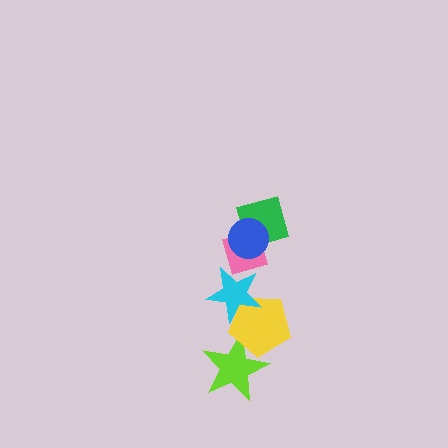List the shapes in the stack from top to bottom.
From top to bottom: the blue circle, the green diamond, the pink diamond, the cyan star, the yellow pentagon, the lime star.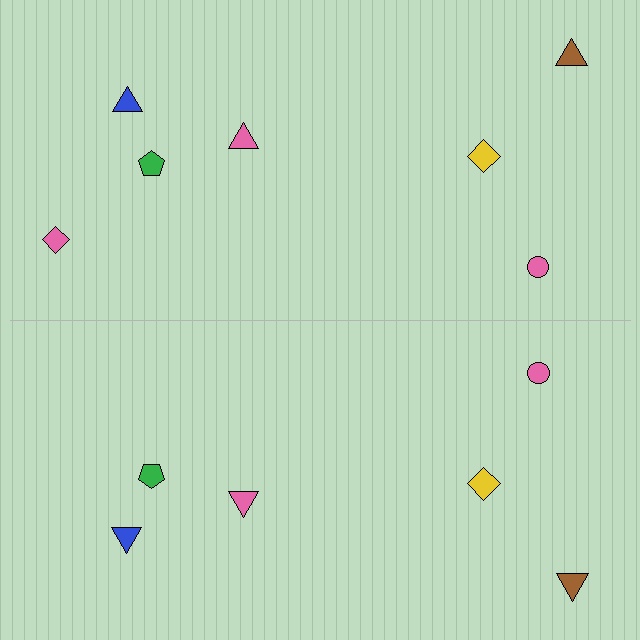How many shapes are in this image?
There are 13 shapes in this image.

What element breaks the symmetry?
A pink diamond is missing from the bottom side.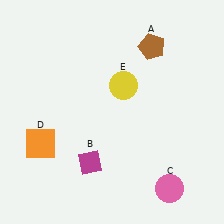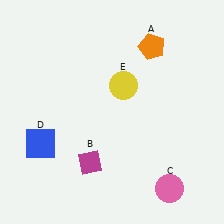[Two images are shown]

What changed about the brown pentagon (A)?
In Image 1, A is brown. In Image 2, it changed to orange.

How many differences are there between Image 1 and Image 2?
There are 2 differences between the two images.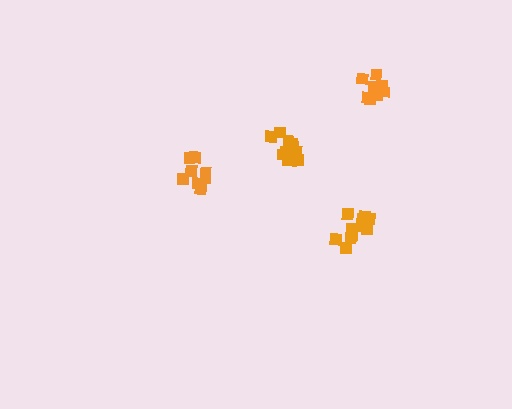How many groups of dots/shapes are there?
There are 4 groups.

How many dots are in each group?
Group 1: 11 dots, Group 2: 8 dots, Group 3: 11 dots, Group 4: 8 dots (38 total).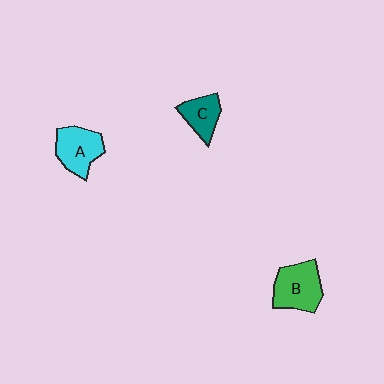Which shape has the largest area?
Shape B (green).